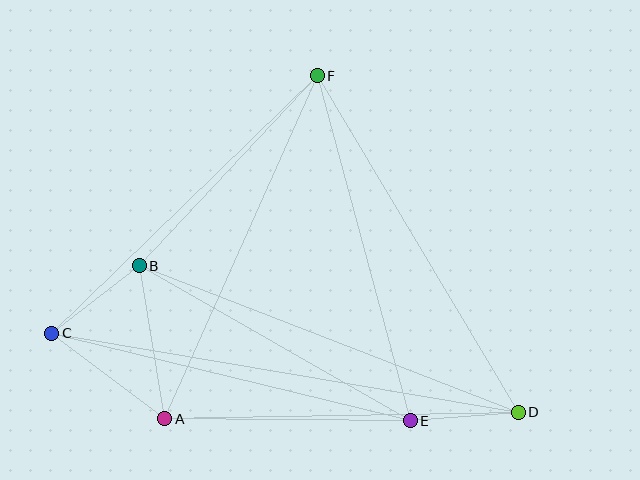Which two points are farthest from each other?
Points C and D are farthest from each other.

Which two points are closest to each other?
Points D and E are closest to each other.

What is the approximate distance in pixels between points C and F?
The distance between C and F is approximately 370 pixels.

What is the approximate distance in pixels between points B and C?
The distance between B and C is approximately 110 pixels.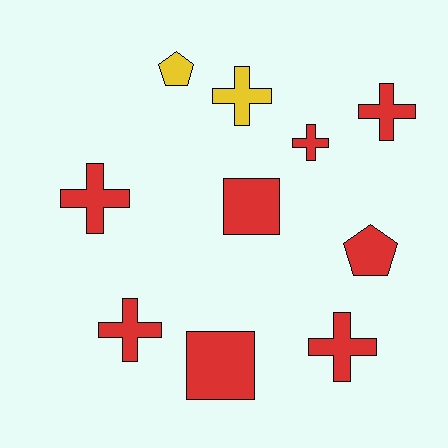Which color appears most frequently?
Red, with 8 objects.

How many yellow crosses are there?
There is 1 yellow cross.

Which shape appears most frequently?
Cross, with 6 objects.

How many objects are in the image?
There are 10 objects.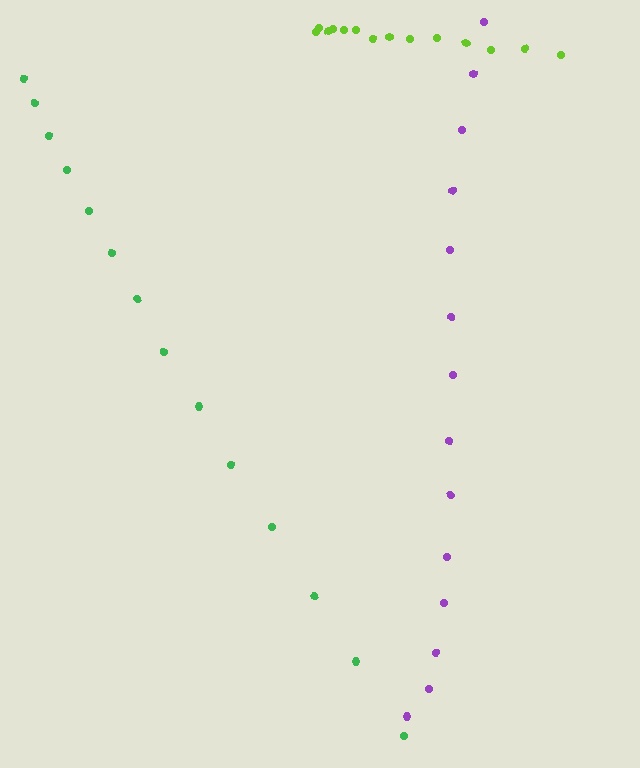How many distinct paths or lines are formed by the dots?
There are 3 distinct paths.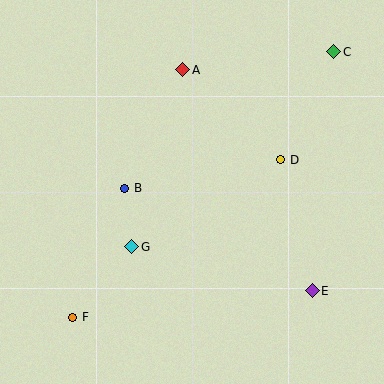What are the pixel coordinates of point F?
Point F is at (73, 317).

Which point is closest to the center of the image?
Point B at (125, 188) is closest to the center.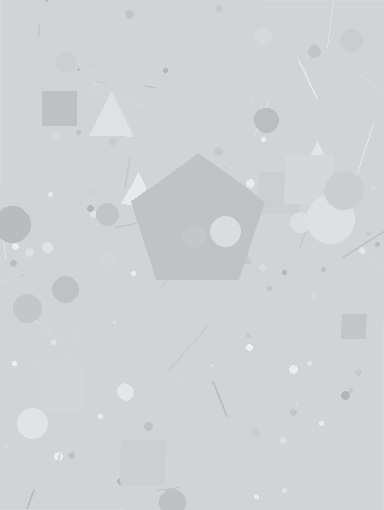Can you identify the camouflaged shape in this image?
The camouflaged shape is a pentagon.